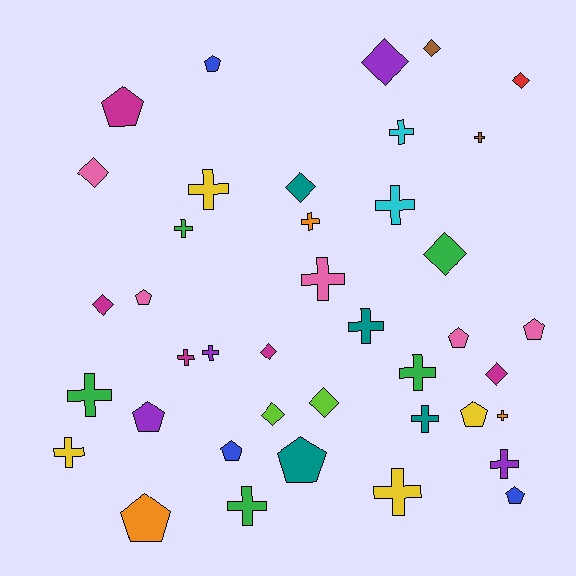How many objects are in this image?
There are 40 objects.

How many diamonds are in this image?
There are 11 diamonds.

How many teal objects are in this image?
There are 4 teal objects.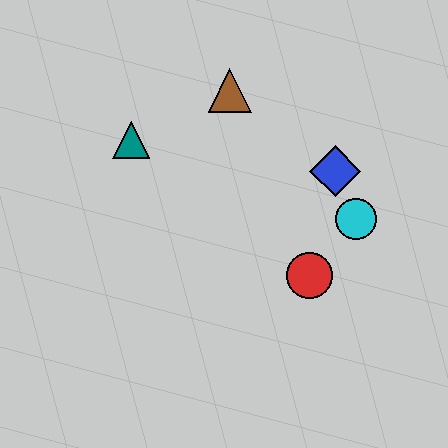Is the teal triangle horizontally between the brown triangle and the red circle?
No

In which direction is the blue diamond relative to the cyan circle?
The blue diamond is above the cyan circle.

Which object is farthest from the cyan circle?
The teal triangle is farthest from the cyan circle.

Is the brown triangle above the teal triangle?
Yes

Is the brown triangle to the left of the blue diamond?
Yes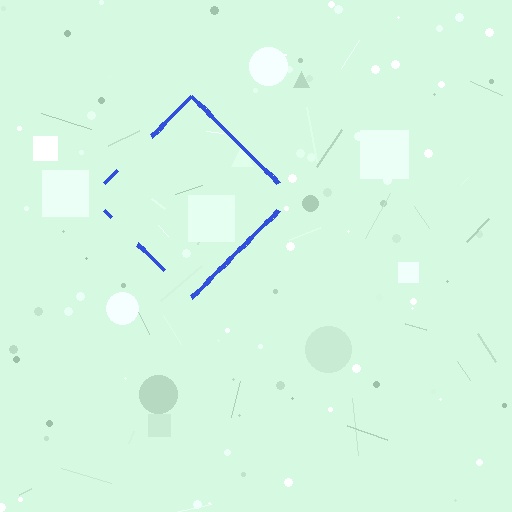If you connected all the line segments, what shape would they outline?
They would outline a diamond.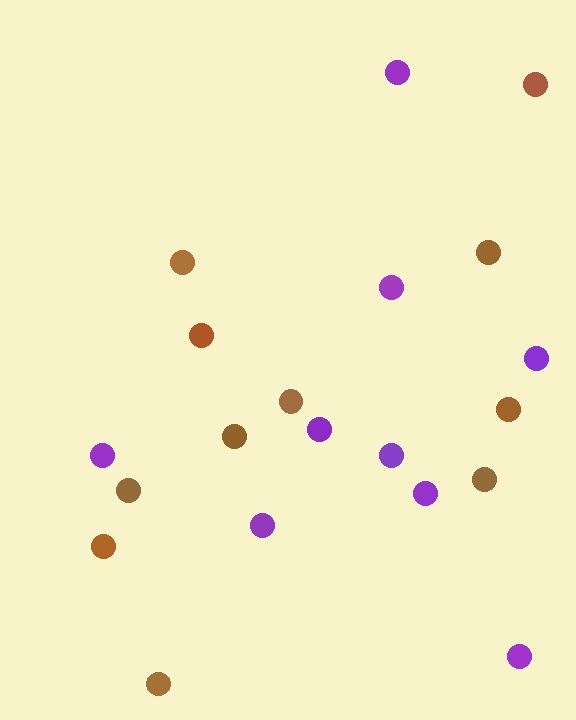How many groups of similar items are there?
There are 2 groups: one group of brown circles (11) and one group of purple circles (9).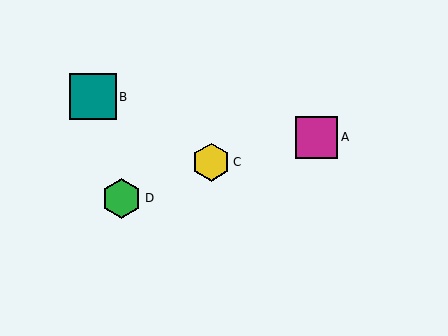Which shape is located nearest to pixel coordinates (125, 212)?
The green hexagon (labeled D) at (122, 198) is nearest to that location.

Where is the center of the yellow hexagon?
The center of the yellow hexagon is at (211, 162).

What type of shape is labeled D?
Shape D is a green hexagon.